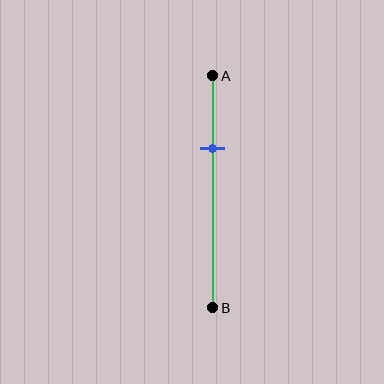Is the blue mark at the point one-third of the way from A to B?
Yes, the mark is approximately at the one-third point.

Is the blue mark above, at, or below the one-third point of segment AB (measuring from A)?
The blue mark is approximately at the one-third point of segment AB.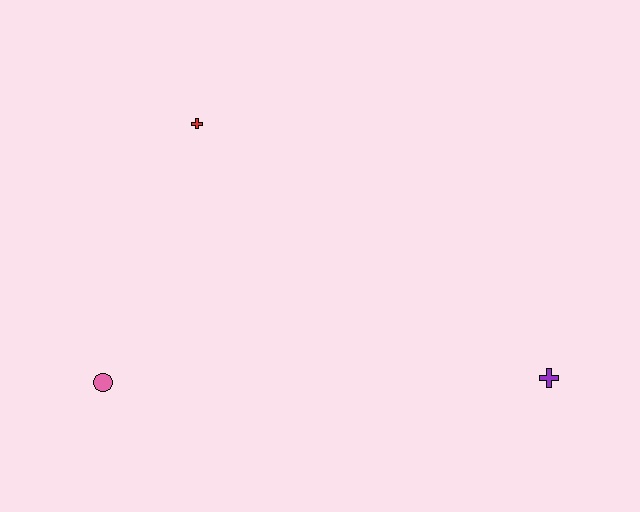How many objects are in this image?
There are 3 objects.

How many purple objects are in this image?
There is 1 purple object.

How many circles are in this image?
There is 1 circle.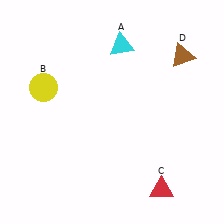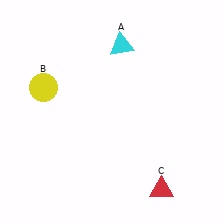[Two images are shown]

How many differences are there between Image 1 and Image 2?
There is 1 difference between the two images.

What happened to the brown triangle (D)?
The brown triangle (D) was removed in Image 2. It was in the top-right area of Image 1.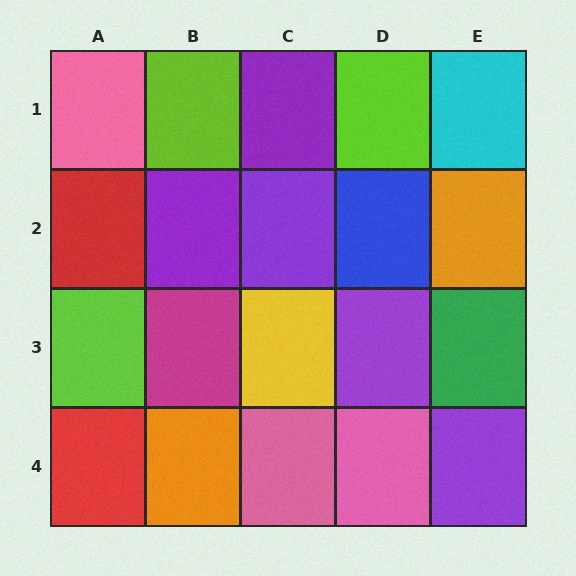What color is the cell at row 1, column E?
Cyan.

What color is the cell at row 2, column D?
Blue.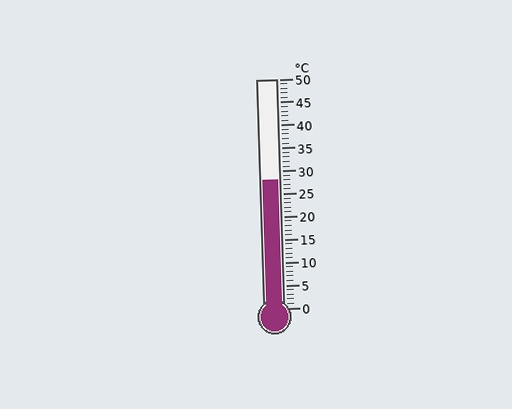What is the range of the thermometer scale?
The thermometer scale ranges from 0°C to 50°C.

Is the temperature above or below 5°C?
The temperature is above 5°C.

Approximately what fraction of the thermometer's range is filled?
The thermometer is filled to approximately 55% of its range.